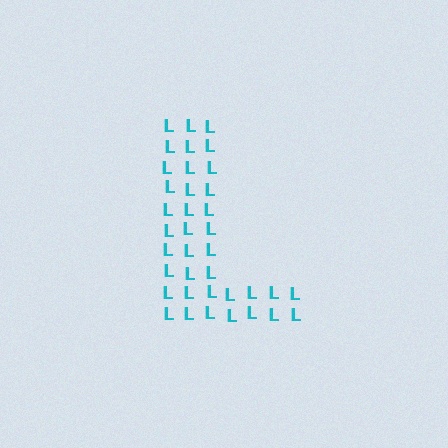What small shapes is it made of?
It is made of small letter L's.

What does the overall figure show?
The overall figure shows the letter L.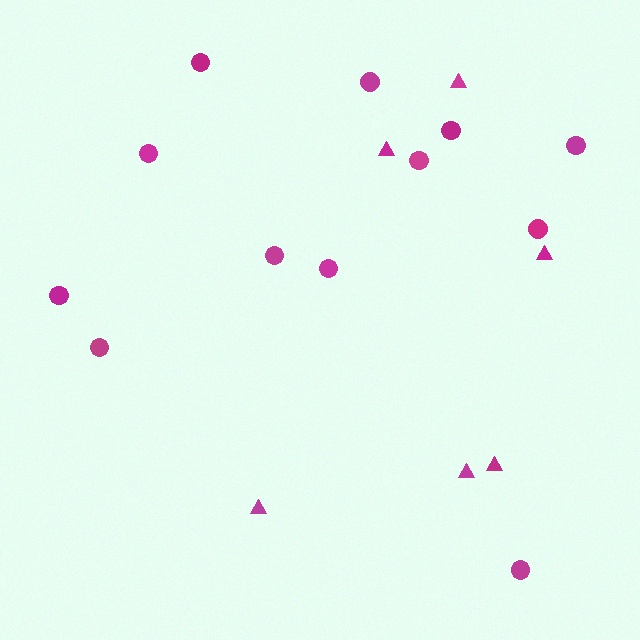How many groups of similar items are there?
There are 2 groups: one group of circles (12) and one group of triangles (6).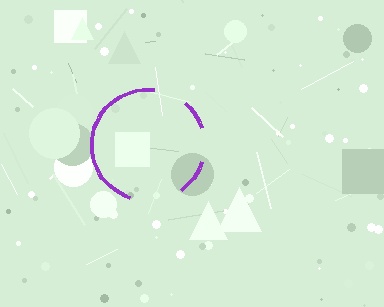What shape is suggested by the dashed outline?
The dashed outline suggests a circle.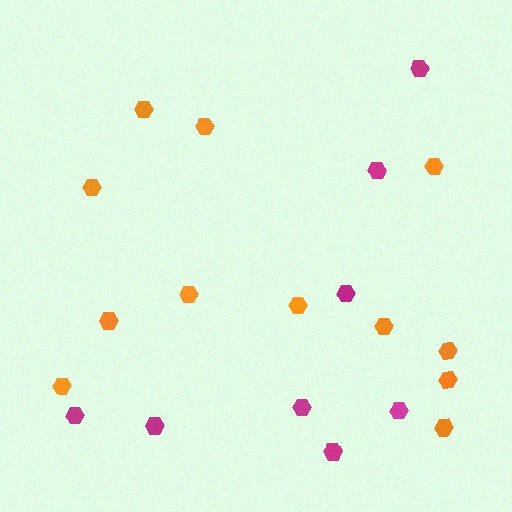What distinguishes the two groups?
There are 2 groups: one group of orange hexagons (12) and one group of magenta hexagons (8).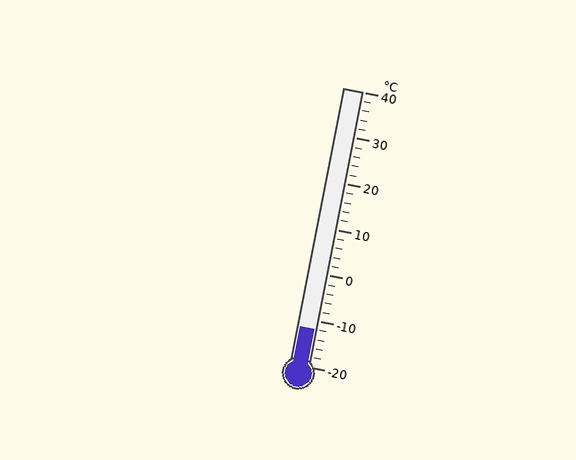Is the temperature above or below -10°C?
The temperature is below -10°C.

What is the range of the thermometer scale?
The thermometer scale ranges from -20°C to 40°C.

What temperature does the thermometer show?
The thermometer shows approximately -12°C.